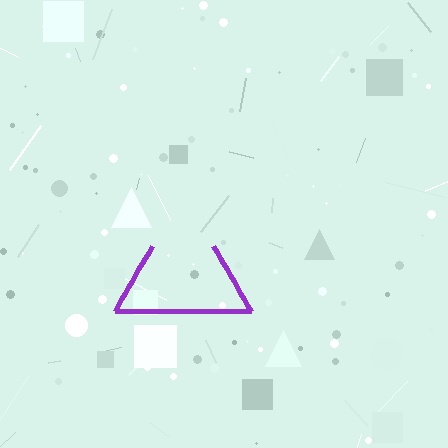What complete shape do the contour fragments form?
The contour fragments form a triangle.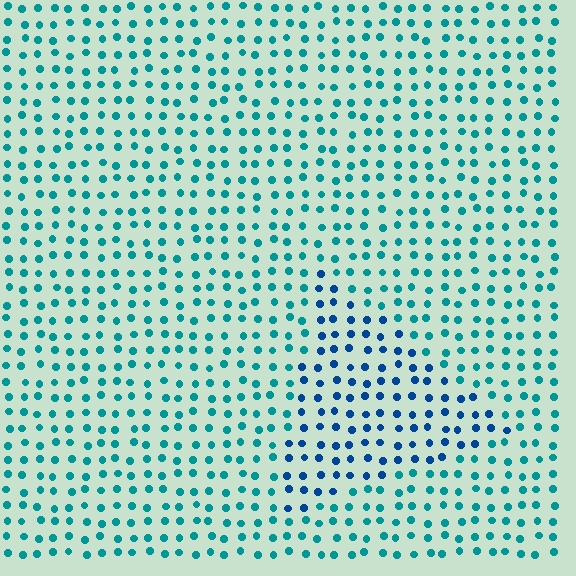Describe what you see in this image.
The image is filled with small teal elements in a uniform arrangement. A triangle-shaped region is visible where the elements are tinted to a slightly different hue, forming a subtle color boundary.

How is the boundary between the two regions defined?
The boundary is defined purely by a slight shift in hue (about 34 degrees). Spacing, size, and orientation are identical on both sides.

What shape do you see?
I see a triangle.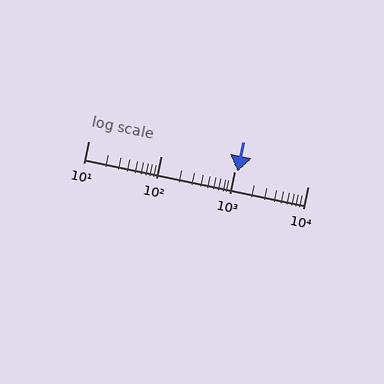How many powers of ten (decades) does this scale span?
The scale spans 3 decades, from 10 to 10000.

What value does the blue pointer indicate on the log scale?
The pointer indicates approximately 1100.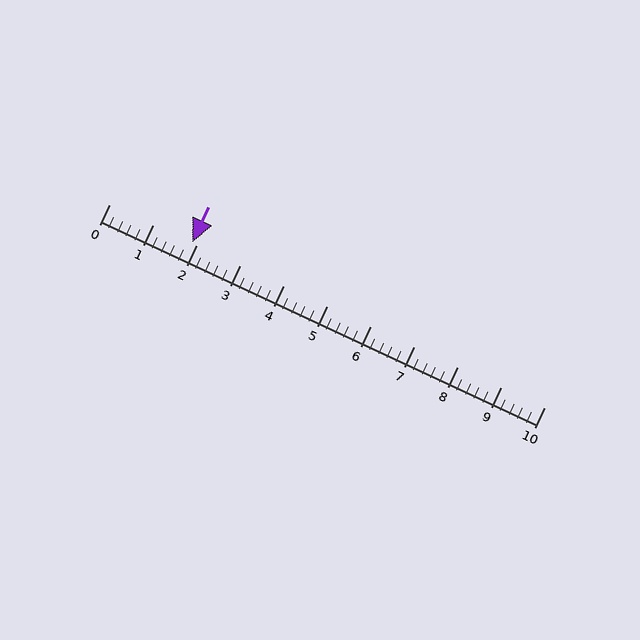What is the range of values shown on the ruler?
The ruler shows values from 0 to 10.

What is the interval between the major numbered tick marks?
The major tick marks are spaced 1 units apart.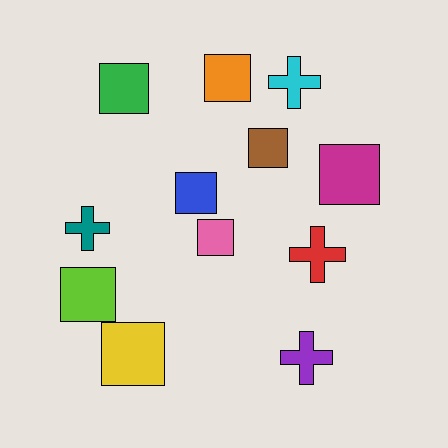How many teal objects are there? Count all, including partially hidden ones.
There is 1 teal object.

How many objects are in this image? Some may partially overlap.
There are 12 objects.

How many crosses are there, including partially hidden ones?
There are 4 crosses.